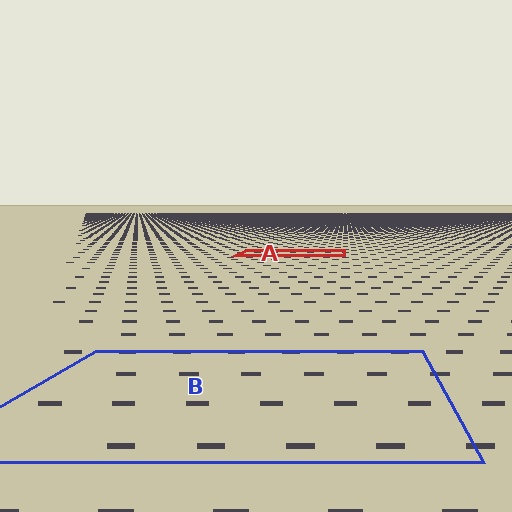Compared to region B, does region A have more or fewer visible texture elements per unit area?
Region A has more texture elements per unit area — they are packed more densely because it is farther away.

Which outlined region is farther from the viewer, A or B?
Region A is farther from the viewer — the texture elements inside it appear smaller and more densely packed.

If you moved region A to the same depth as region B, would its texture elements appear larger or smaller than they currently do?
They would appear larger. At a closer depth, the same texture elements are projected at a bigger on-screen size.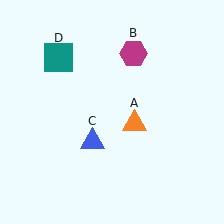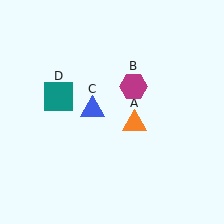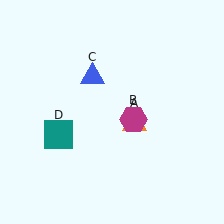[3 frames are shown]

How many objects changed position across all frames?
3 objects changed position: magenta hexagon (object B), blue triangle (object C), teal square (object D).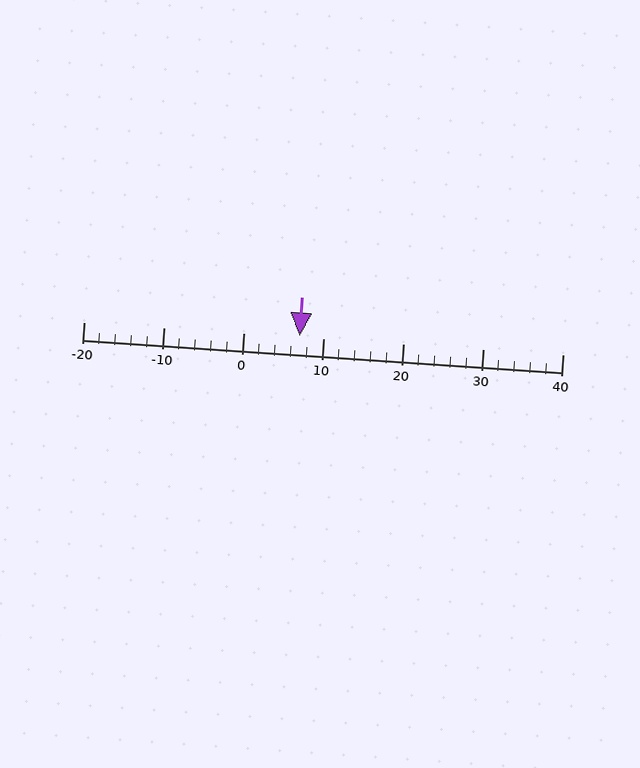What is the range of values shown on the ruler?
The ruler shows values from -20 to 40.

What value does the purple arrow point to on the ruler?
The purple arrow points to approximately 7.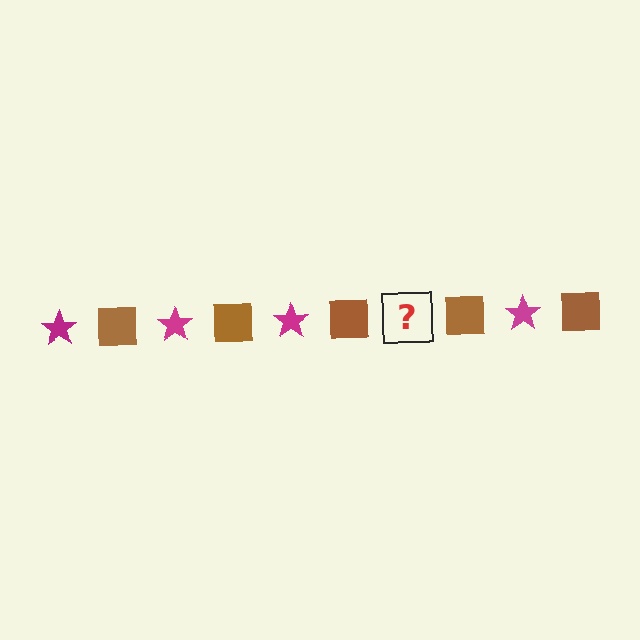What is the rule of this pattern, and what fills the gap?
The rule is that the pattern alternates between magenta star and brown square. The gap should be filled with a magenta star.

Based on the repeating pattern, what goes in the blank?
The blank should be a magenta star.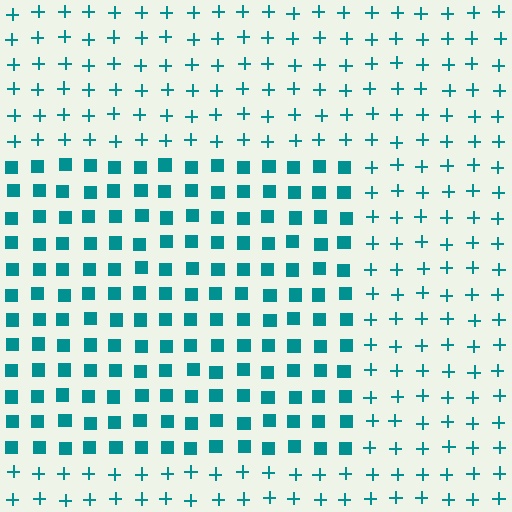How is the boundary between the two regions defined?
The boundary is defined by a change in element shape: squares inside vs. plus signs outside. All elements share the same color and spacing.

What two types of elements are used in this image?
The image uses squares inside the rectangle region and plus signs outside it.